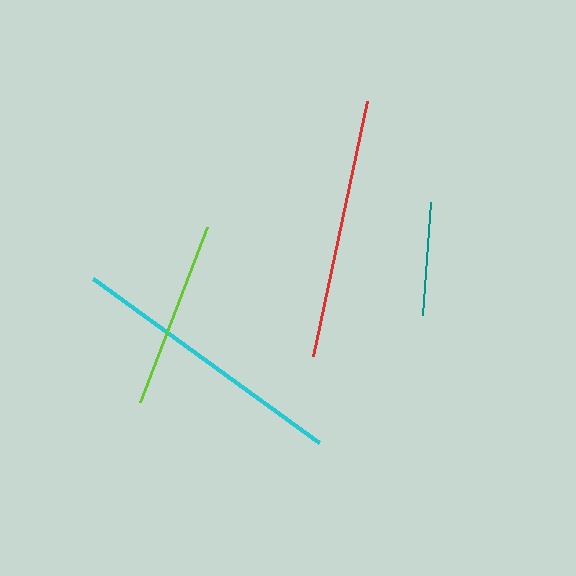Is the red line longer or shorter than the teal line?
The red line is longer than the teal line.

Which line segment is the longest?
The cyan line is the longest at approximately 279 pixels.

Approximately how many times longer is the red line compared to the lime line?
The red line is approximately 1.4 times the length of the lime line.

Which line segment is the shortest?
The teal line is the shortest at approximately 113 pixels.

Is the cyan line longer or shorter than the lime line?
The cyan line is longer than the lime line.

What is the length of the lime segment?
The lime segment is approximately 188 pixels long.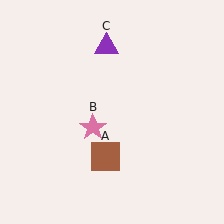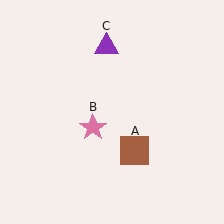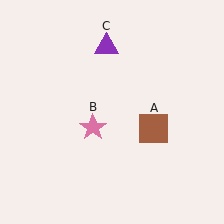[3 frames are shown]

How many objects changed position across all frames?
1 object changed position: brown square (object A).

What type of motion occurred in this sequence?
The brown square (object A) rotated counterclockwise around the center of the scene.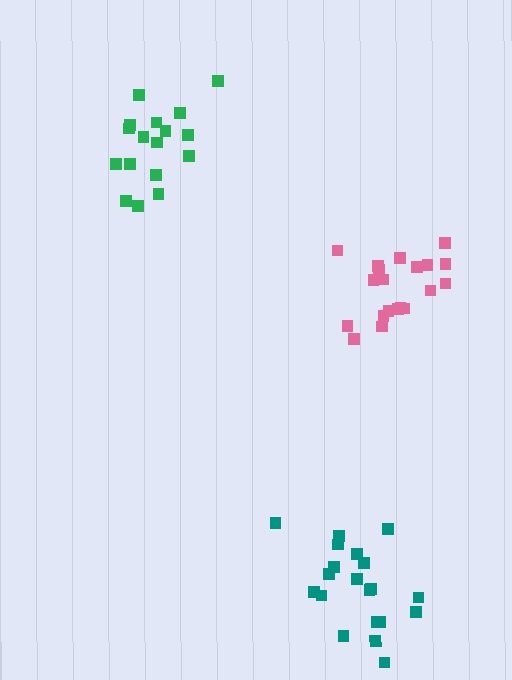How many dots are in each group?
Group 1: 20 dots, Group 2: 17 dots, Group 3: 20 dots (57 total).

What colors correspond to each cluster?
The clusters are colored: teal, green, pink.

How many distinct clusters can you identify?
There are 3 distinct clusters.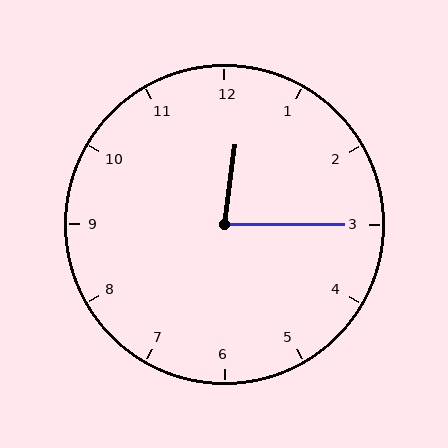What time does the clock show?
12:15.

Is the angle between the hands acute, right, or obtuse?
It is acute.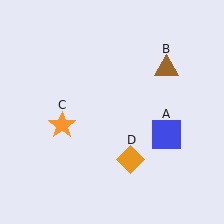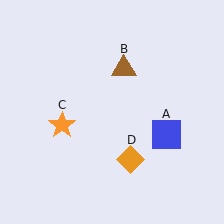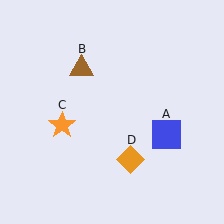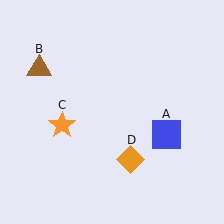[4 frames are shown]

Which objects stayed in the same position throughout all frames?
Blue square (object A) and orange star (object C) and orange diamond (object D) remained stationary.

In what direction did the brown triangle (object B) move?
The brown triangle (object B) moved left.